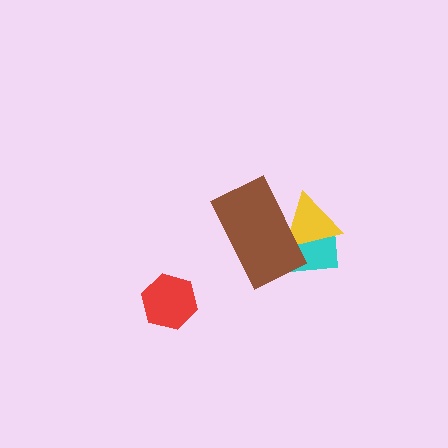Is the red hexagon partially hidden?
No, no other shape covers it.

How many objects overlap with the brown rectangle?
2 objects overlap with the brown rectangle.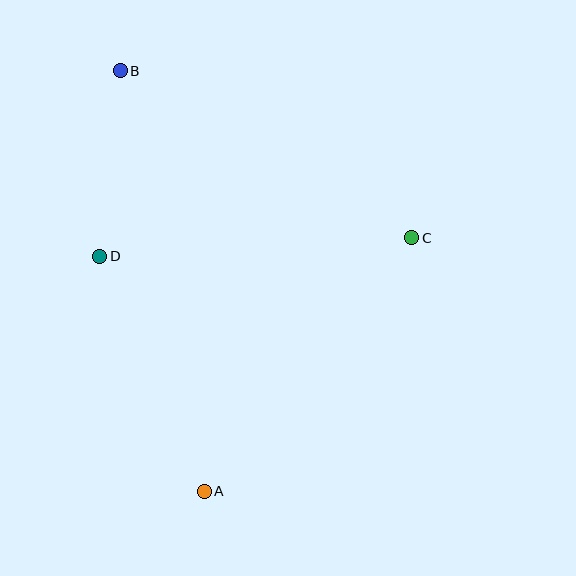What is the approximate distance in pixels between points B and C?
The distance between B and C is approximately 336 pixels.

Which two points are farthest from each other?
Points A and B are farthest from each other.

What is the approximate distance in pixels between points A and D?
The distance between A and D is approximately 257 pixels.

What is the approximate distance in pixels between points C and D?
The distance between C and D is approximately 313 pixels.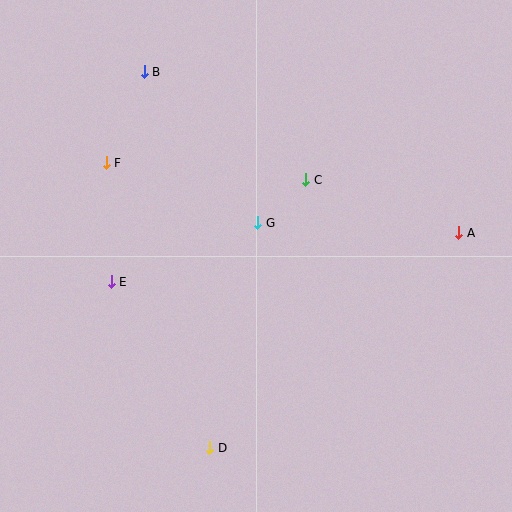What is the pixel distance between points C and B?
The distance between C and B is 194 pixels.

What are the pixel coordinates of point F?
Point F is at (106, 163).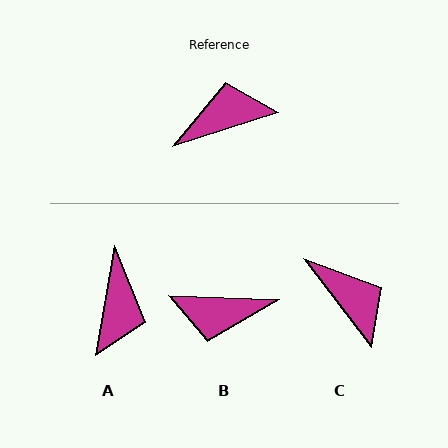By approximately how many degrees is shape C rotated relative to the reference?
Approximately 71 degrees clockwise.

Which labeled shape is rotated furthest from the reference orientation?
B, about 160 degrees away.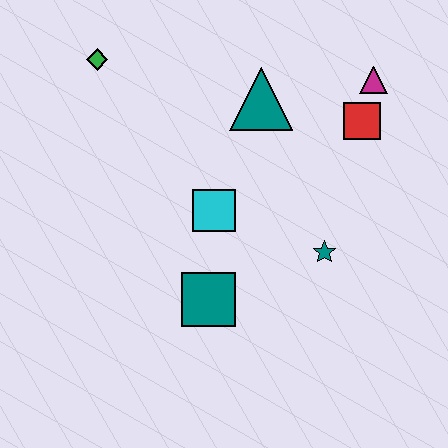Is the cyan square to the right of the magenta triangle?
No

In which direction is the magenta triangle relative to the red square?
The magenta triangle is above the red square.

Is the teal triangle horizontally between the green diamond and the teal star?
Yes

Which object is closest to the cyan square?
The teal square is closest to the cyan square.